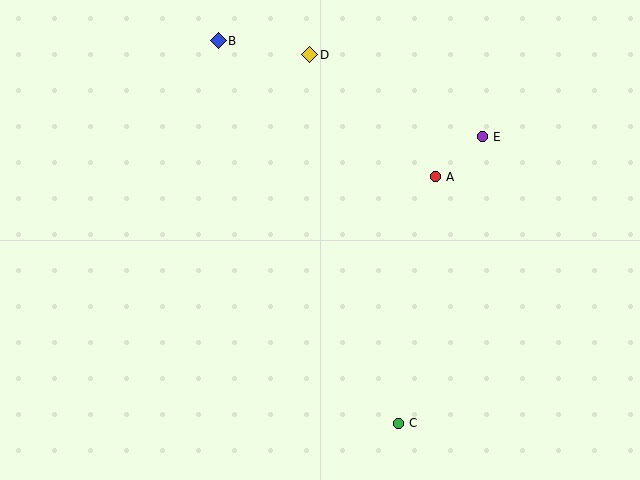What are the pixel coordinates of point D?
Point D is at (310, 55).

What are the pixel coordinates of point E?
Point E is at (483, 137).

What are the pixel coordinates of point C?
Point C is at (399, 423).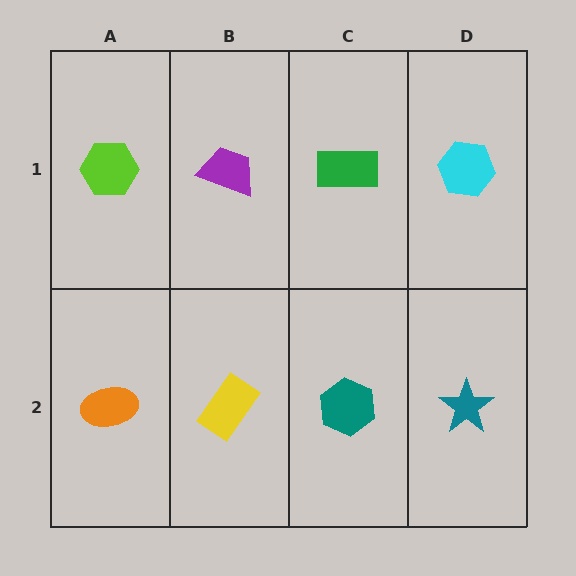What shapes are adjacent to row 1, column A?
An orange ellipse (row 2, column A), a purple trapezoid (row 1, column B).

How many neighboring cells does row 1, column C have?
3.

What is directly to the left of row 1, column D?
A green rectangle.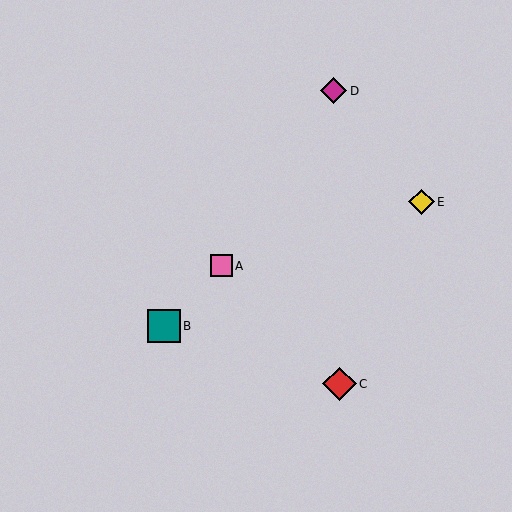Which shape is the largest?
The red diamond (labeled C) is the largest.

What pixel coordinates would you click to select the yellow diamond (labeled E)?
Click at (421, 202) to select the yellow diamond E.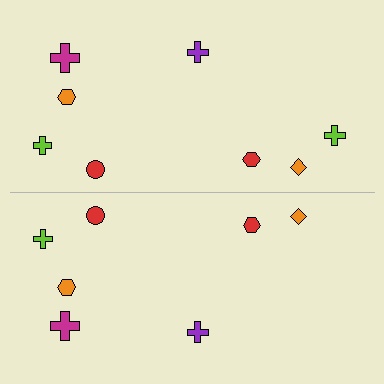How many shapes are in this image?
There are 15 shapes in this image.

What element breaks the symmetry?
A lime cross is missing from the bottom side.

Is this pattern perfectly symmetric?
No, the pattern is not perfectly symmetric. A lime cross is missing from the bottom side.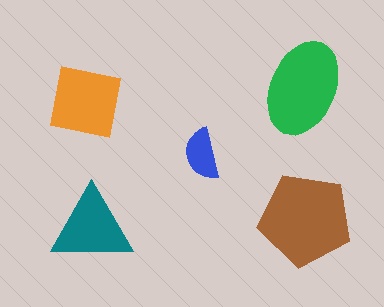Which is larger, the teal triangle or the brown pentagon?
The brown pentagon.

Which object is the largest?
The brown pentagon.